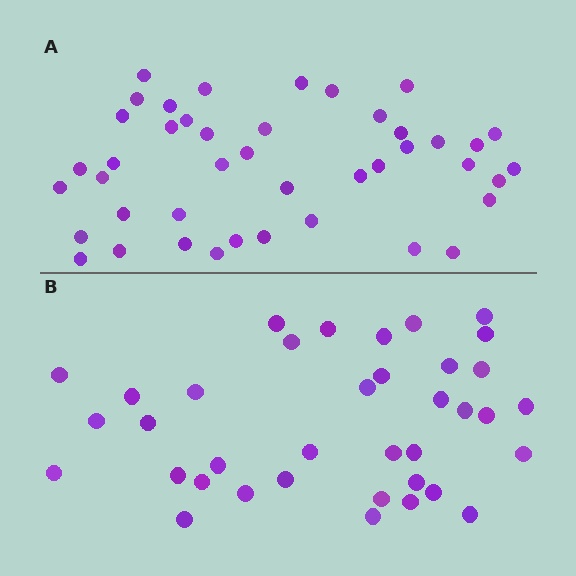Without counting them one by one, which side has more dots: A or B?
Region A (the top region) has more dots.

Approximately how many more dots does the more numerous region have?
Region A has about 6 more dots than region B.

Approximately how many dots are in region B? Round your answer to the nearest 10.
About 40 dots. (The exact count is 37, which rounds to 40.)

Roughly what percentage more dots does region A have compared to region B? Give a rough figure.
About 15% more.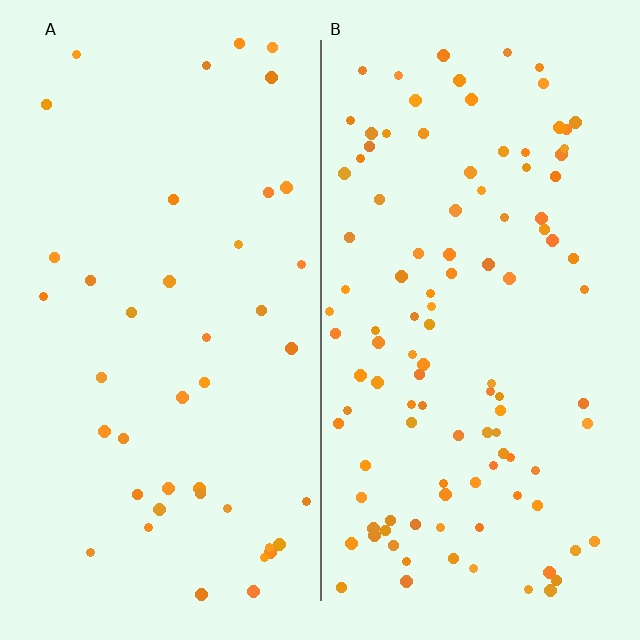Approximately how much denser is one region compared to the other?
Approximately 2.5× — region B over region A.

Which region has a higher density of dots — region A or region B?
B (the right).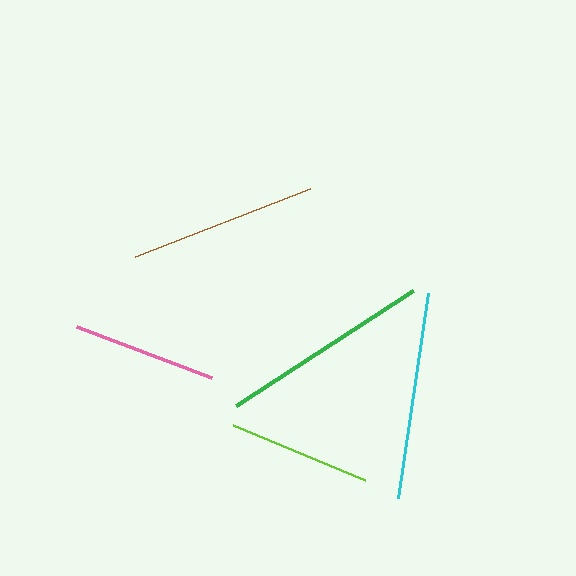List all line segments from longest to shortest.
From longest to shortest: green, cyan, brown, pink, lime.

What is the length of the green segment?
The green segment is approximately 211 pixels long.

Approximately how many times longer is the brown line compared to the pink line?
The brown line is approximately 1.3 times the length of the pink line.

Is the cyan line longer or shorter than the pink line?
The cyan line is longer than the pink line.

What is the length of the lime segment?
The lime segment is approximately 143 pixels long.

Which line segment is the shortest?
The lime line is the shortest at approximately 143 pixels.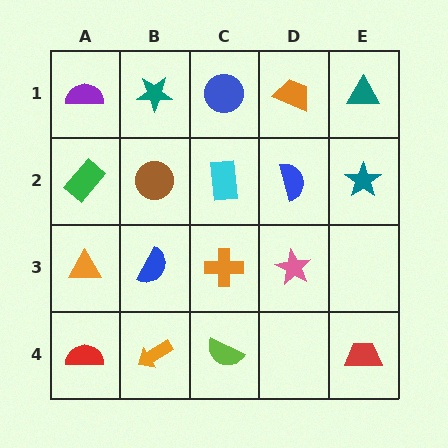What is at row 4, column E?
A red trapezoid.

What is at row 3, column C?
An orange cross.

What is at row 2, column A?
A green rectangle.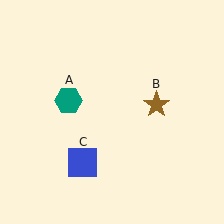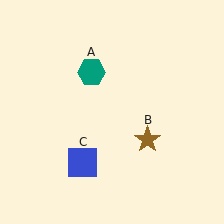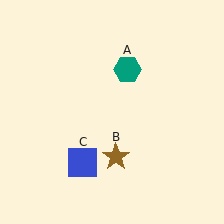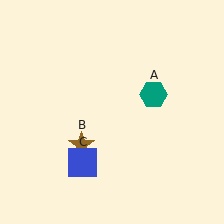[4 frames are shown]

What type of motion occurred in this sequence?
The teal hexagon (object A), brown star (object B) rotated clockwise around the center of the scene.